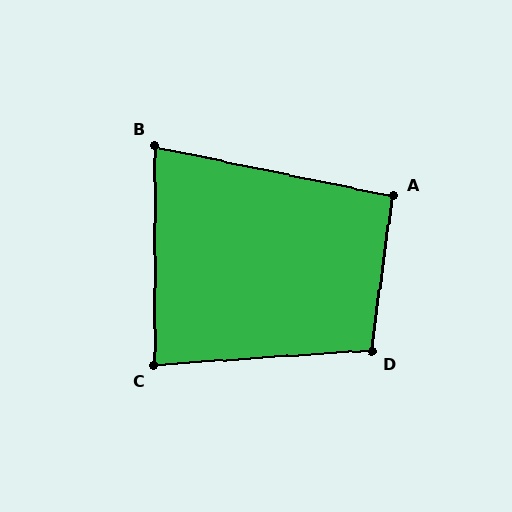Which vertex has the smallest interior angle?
B, at approximately 78 degrees.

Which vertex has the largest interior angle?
D, at approximately 102 degrees.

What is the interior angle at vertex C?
Approximately 86 degrees (approximately right).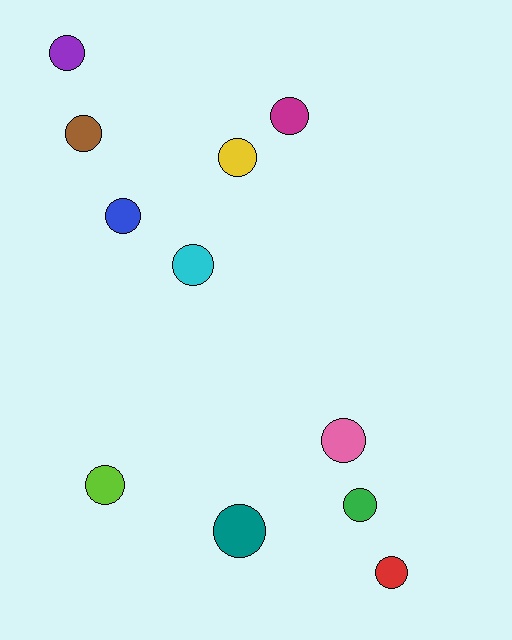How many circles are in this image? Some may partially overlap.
There are 11 circles.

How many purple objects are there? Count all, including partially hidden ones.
There is 1 purple object.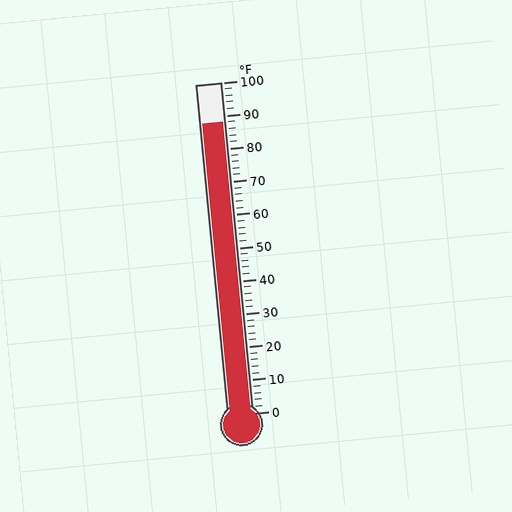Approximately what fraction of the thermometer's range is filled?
The thermometer is filled to approximately 90% of its range.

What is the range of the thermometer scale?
The thermometer scale ranges from 0°F to 100°F.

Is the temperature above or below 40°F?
The temperature is above 40°F.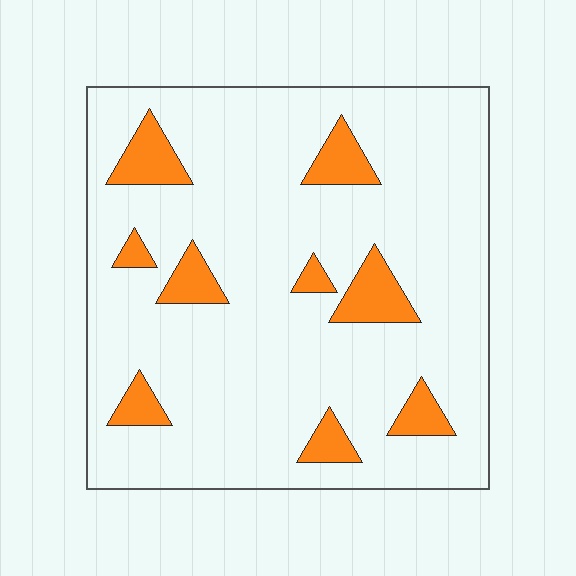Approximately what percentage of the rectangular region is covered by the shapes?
Approximately 15%.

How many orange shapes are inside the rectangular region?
9.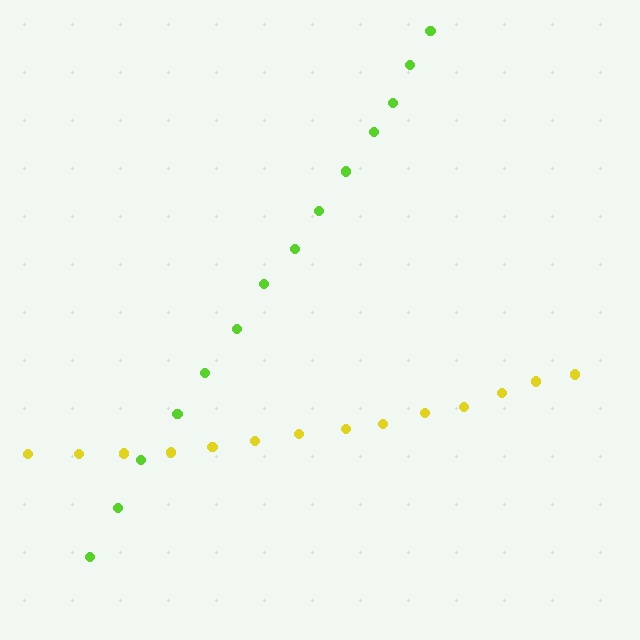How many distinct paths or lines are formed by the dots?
There are 2 distinct paths.